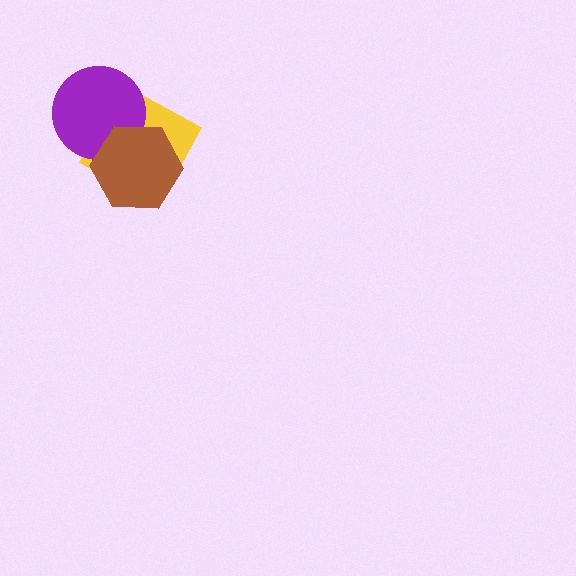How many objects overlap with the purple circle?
2 objects overlap with the purple circle.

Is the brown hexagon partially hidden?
No, no other shape covers it.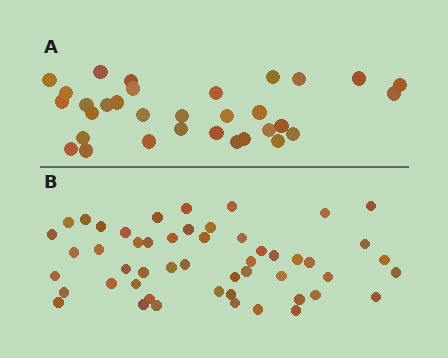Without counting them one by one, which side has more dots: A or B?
Region B (the bottom region) has more dots.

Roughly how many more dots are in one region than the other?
Region B has approximately 20 more dots than region A.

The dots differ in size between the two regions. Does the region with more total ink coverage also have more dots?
No. Region A has more total ink coverage because its dots are larger, but region B actually contains more individual dots. Total area can be misleading — the number of items is what matters here.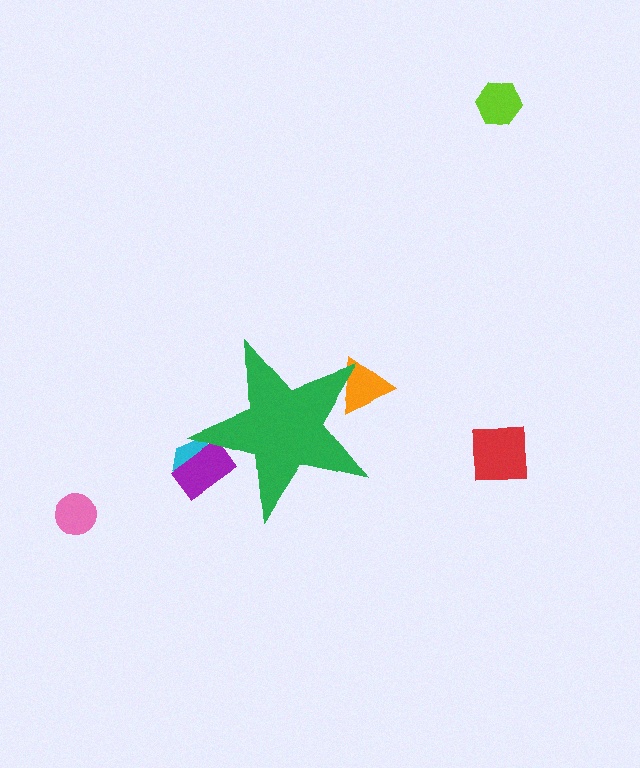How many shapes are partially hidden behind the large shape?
3 shapes are partially hidden.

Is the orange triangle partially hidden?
Yes, the orange triangle is partially hidden behind the green star.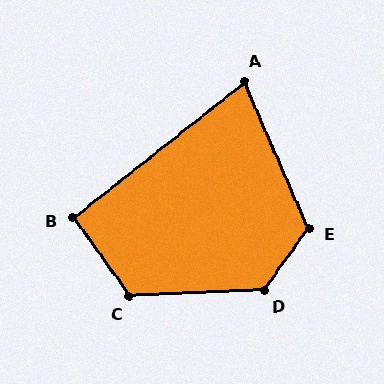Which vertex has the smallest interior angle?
A, at approximately 75 degrees.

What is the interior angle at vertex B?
Approximately 93 degrees (approximately right).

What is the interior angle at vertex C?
Approximately 123 degrees (obtuse).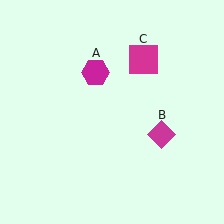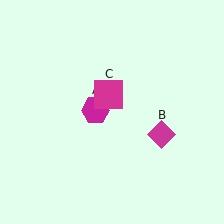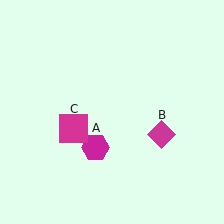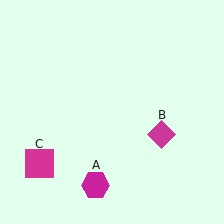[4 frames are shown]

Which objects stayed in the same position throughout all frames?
Magenta diamond (object B) remained stationary.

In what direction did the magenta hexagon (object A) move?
The magenta hexagon (object A) moved down.